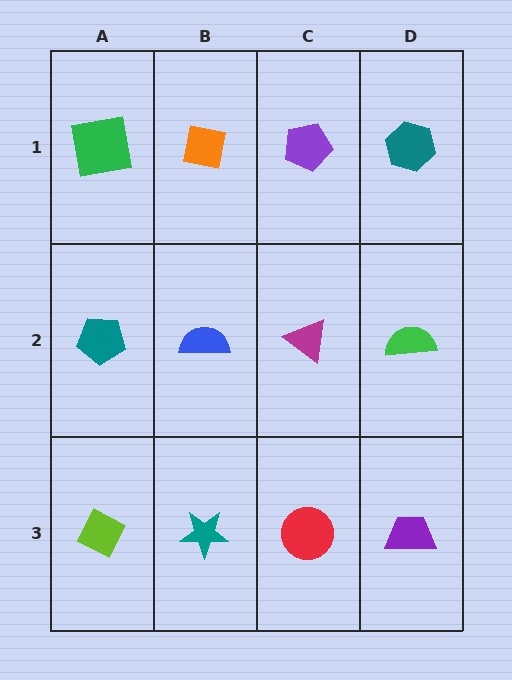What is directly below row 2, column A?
A lime diamond.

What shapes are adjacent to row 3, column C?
A magenta triangle (row 2, column C), a teal star (row 3, column B), a purple trapezoid (row 3, column D).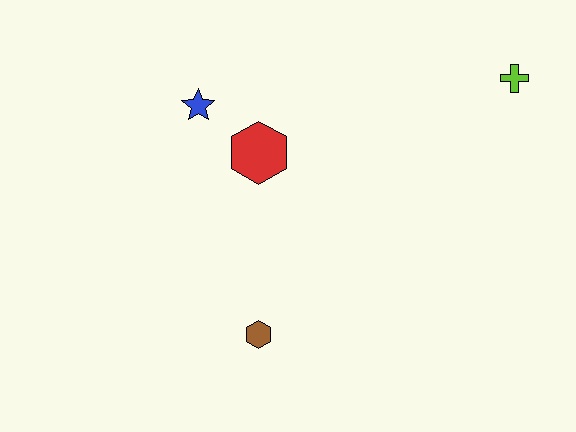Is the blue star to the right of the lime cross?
No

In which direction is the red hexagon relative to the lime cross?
The red hexagon is to the left of the lime cross.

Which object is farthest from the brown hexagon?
The lime cross is farthest from the brown hexagon.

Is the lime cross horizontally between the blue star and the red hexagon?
No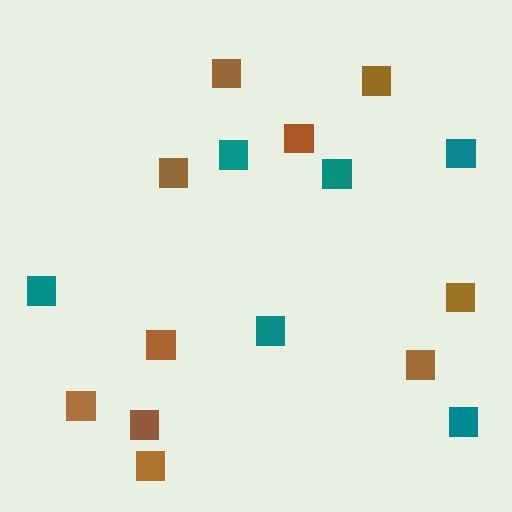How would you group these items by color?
There are 2 groups: one group of brown squares (10) and one group of teal squares (6).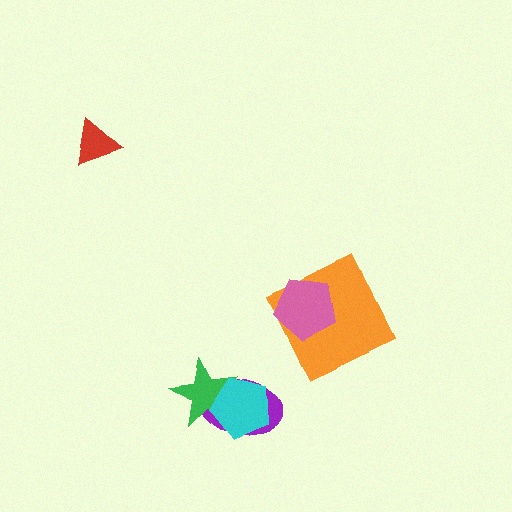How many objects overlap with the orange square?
1 object overlaps with the orange square.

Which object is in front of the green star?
The cyan pentagon is in front of the green star.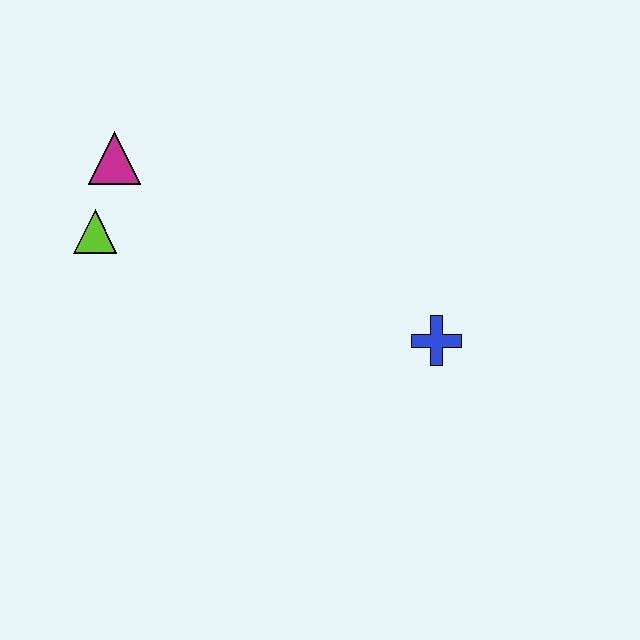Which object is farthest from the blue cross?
The magenta triangle is farthest from the blue cross.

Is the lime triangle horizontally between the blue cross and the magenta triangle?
No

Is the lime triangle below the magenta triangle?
Yes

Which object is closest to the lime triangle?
The magenta triangle is closest to the lime triangle.